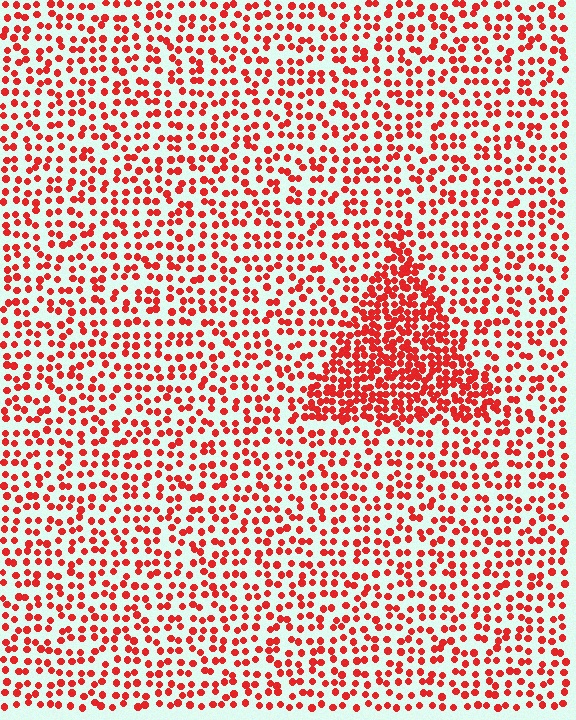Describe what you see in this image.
The image contains small red elements arranged at two different densities. A triangle-shaped region is visible where the elements are more densely packed than the surrounding area.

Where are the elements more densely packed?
The elements are more densely packed inside the triangle boundary.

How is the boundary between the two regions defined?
The boundary is defined by a change in element density (approximately 2.1x ratio). All elements are the same color, size, and shape.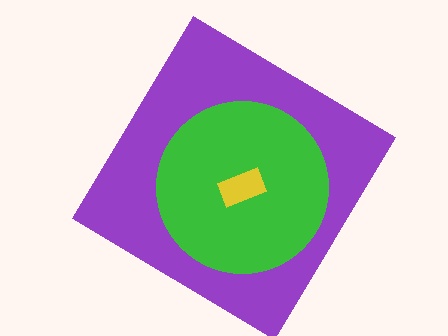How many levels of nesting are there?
3.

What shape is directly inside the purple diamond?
The green circle.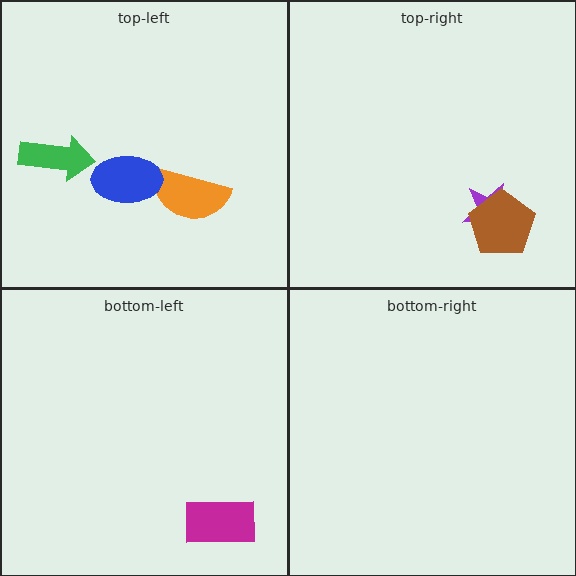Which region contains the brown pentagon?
The top-right region.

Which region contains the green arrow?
The top-left region.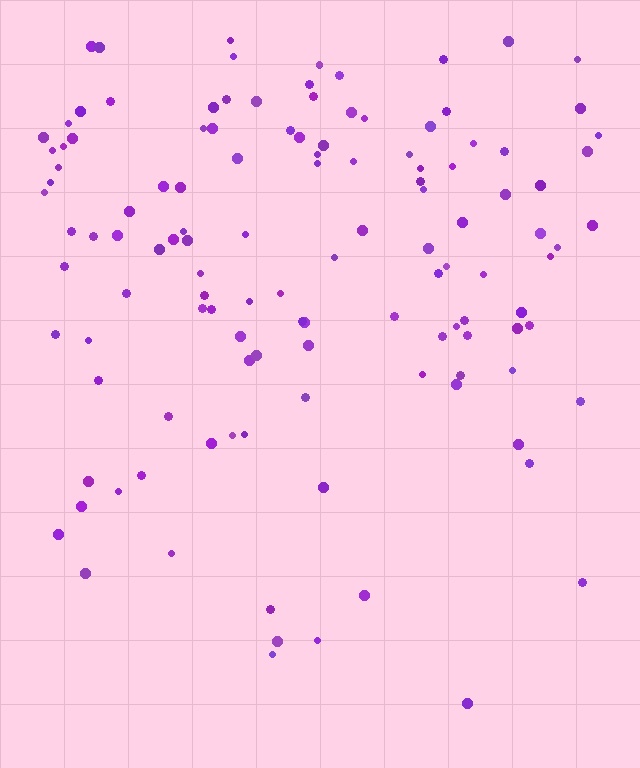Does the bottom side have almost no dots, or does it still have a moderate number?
Still a moderate number, just noticeably fewer than the top.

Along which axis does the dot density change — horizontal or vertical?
Vertical.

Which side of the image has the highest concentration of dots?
The top.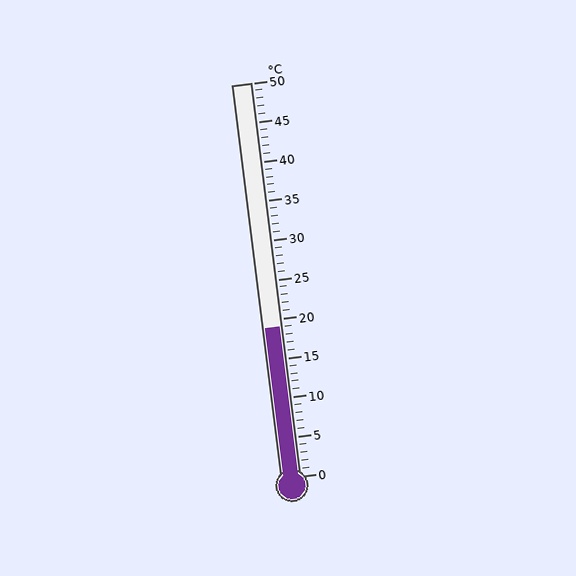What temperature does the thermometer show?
The thermometer shows approximately 19°C.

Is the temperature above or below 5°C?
The temperature is above 5°C.